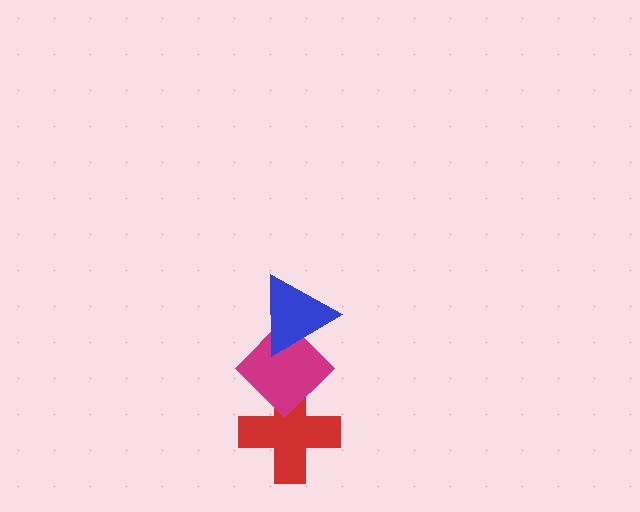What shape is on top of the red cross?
The magenta diamond is on top of the red cross.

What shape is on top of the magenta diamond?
The blue triangle is on top of the magenta diamond.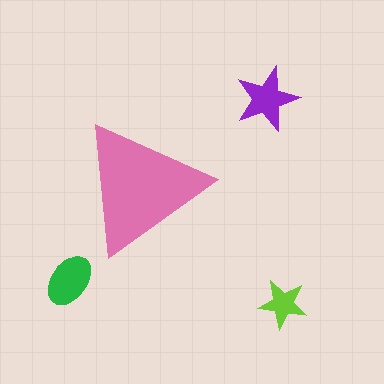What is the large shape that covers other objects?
A pink triangle.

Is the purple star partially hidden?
No, the purple star is fully visible.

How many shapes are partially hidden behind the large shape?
0 shapes are partially hidden.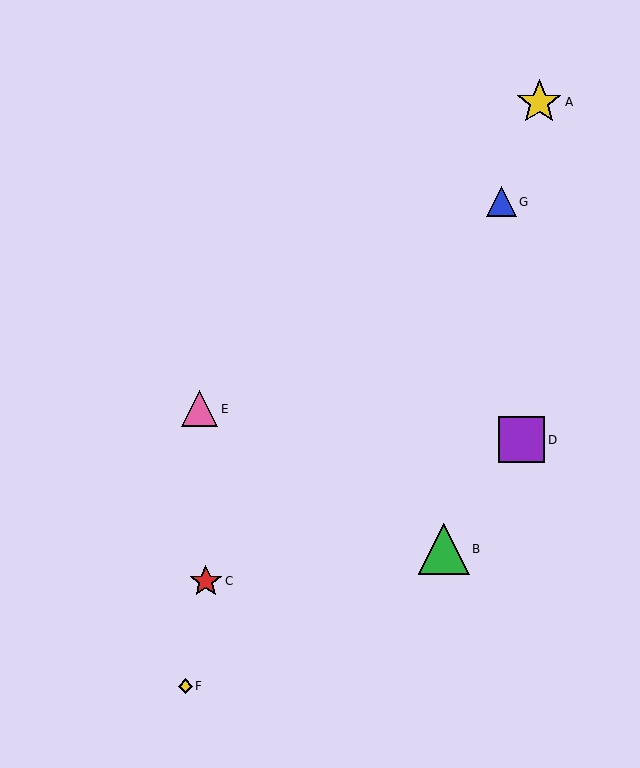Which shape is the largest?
The green triangle (labeled B) is the largest.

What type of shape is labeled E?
Shape E is a pink triangle.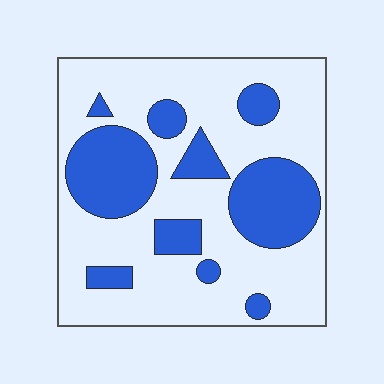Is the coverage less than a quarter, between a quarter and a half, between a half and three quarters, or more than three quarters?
Between a quarter and a half.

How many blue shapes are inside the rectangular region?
10.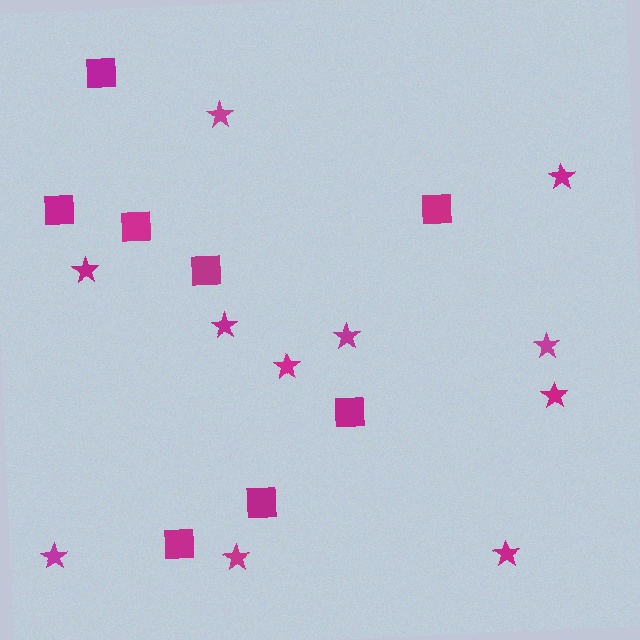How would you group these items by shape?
There are 2 groups: one group of squares (8) and one group of stars (11).